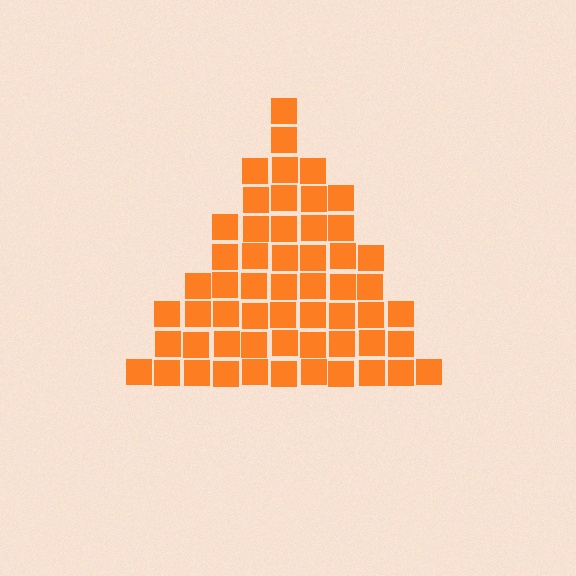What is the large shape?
The large shape is a triangle.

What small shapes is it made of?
It is made of small squares.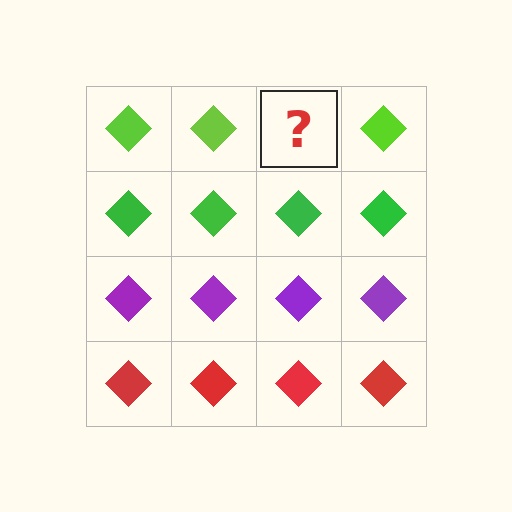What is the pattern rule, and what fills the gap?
The rule is that each row has a consistent color. The gap should be filled with a lime diamond.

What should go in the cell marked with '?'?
The missing cell should contain a lime diamond.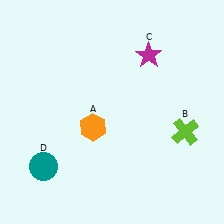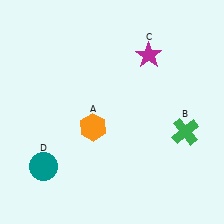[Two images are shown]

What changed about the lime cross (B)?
In Image 1, B is lime. In Image 2, it changed to green.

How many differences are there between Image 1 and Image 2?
There is 1 difference between the two images.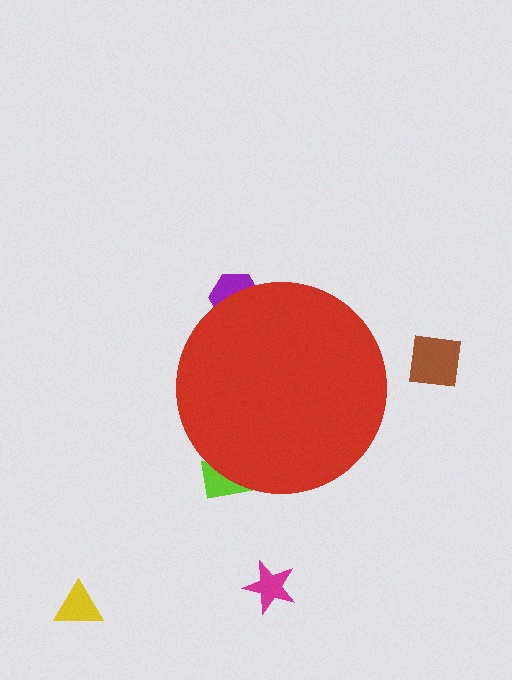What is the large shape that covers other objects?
A red circle.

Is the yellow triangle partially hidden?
No, the yellow triangle is fully visible.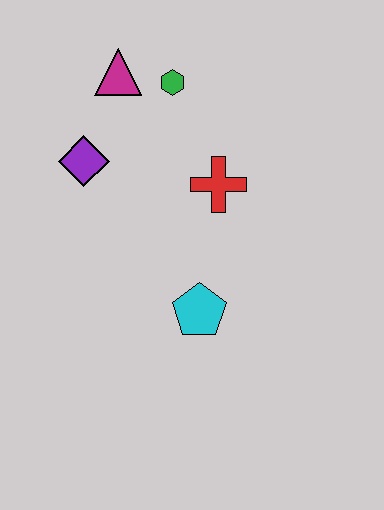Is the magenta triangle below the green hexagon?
No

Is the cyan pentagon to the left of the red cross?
Yes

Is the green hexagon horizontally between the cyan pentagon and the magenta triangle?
Yes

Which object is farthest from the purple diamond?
The cyan pentagon is farthest from the purple diamond.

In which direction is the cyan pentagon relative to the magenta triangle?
The cyan pentagon is below the magenta triangle.